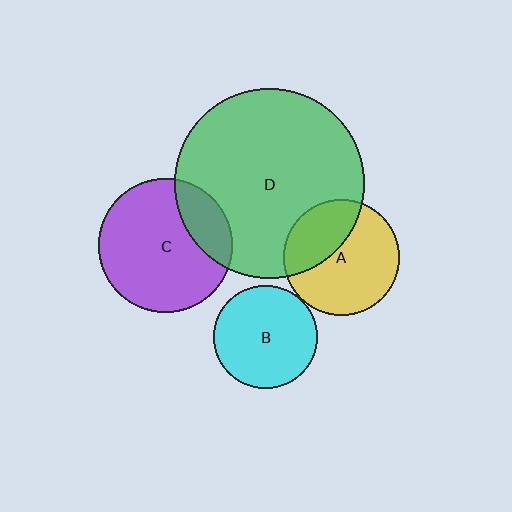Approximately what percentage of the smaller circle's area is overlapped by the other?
Approximately 35%.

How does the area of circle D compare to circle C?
Approximately 2.0 times.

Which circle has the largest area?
Circle D (green).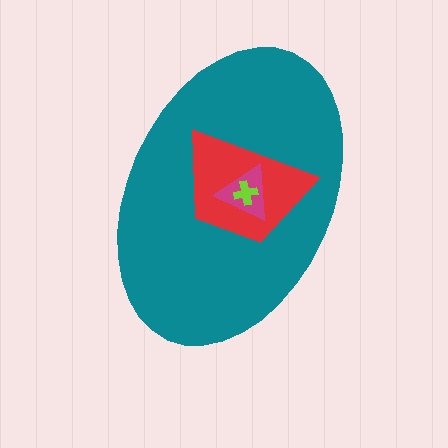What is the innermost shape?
The lime cross.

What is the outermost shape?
The teal ellipse.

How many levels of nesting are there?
4.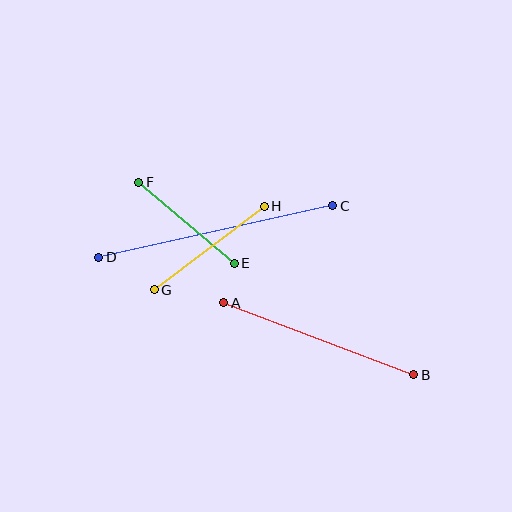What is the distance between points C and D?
The distance is approximately 240 pixels.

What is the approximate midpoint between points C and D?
The midpoint is at approximately (216, 232) pixels.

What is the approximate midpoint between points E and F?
The midpoint is at approximately (187, 223) pixels.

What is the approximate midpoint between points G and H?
The midpoint is at approximately (209, 248) pixels.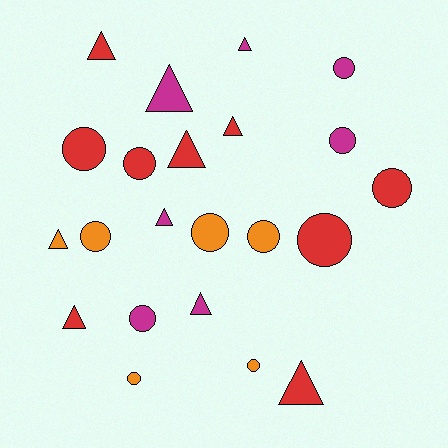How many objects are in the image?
There are 22 objects.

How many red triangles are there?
There are 5 red triangles.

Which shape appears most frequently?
Circle, with 12 objects.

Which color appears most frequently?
Red, with 9 objects.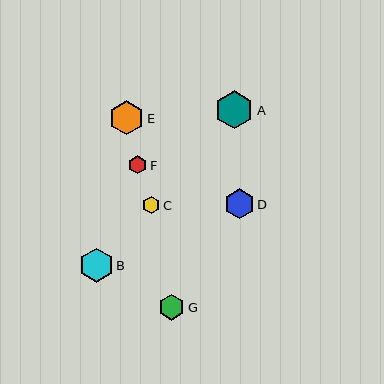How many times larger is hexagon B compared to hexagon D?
Hexagon B is approximately 1.1 times the size of hexagon D.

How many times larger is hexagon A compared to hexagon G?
Hexagon A is approximately 1.5 times the size of hexagon G.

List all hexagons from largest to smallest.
From largest to smallest: A, E, B, D, G, F, C.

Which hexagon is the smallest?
Hexagon C is the smallest with a size of approximately 17 pixels.